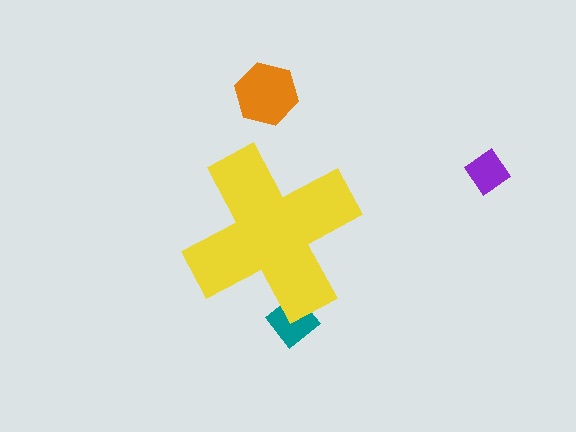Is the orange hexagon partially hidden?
No, the orange hexagon is fully visible.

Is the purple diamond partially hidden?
No, the purple diamond is fully visible.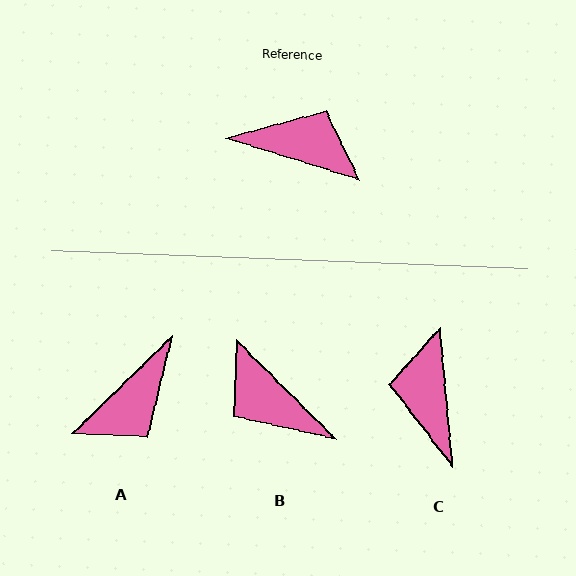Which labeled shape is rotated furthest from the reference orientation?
B, about 152 degrees away.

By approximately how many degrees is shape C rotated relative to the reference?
Approximately 113 degrees counter-clockwise.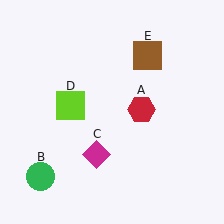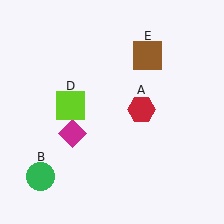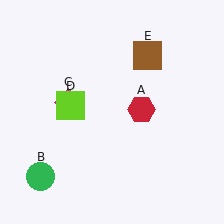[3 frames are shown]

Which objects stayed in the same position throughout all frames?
Red hexagon (object A) and green circle (object B) and lime square (object D) and brown square (object E) remained stationary.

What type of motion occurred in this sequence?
The magenta diamond (object C) rotated clockwise around the center of the scene.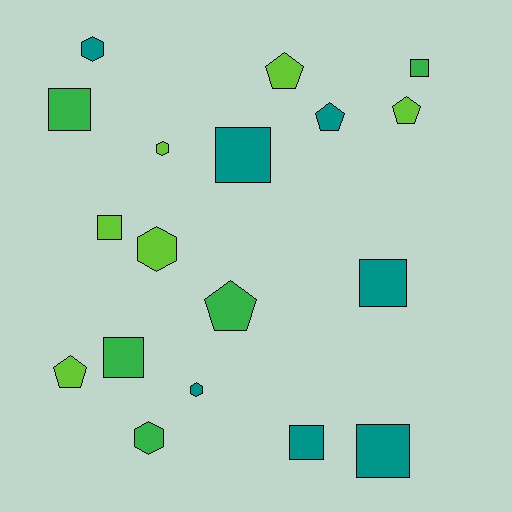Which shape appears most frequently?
Square, with 8 objects.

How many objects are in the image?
There are 18 objects.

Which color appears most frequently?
Teal, with 7 objects.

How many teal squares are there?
There are 4 teal squares.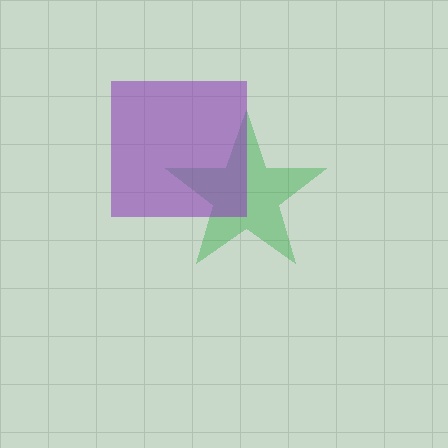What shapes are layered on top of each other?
The layered shapes are: a green star, a purple square.